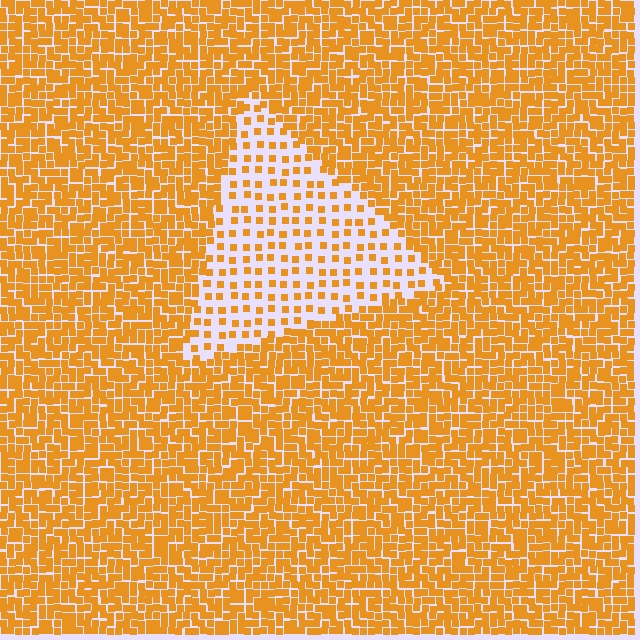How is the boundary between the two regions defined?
The boundary is defined by a change in element density (approximately 2.7x ratio). All elements are the same color, size, and shape.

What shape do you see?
I see a triangle.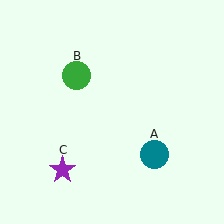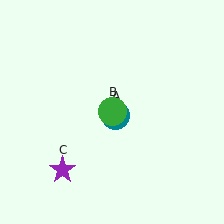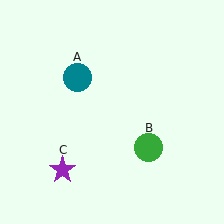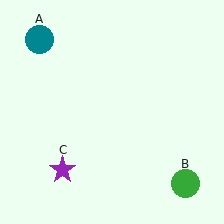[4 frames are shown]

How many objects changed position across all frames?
2 objects changed position: teal circle (object A), green circle (object B).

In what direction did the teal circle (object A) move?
The teal circle (object A) moved up and to the left.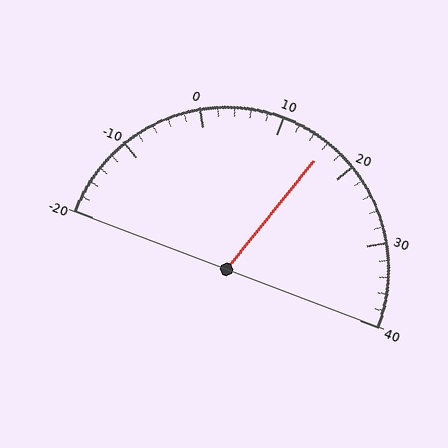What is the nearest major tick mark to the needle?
The nearest major tick mark is 20.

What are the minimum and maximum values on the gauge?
The gauge ranges from -20 to 40.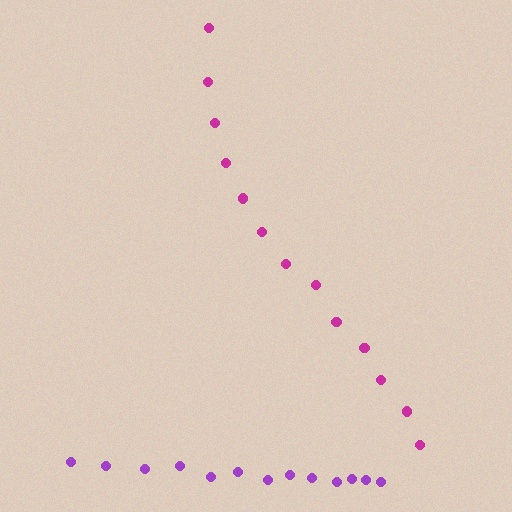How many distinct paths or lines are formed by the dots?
There are 2 distinct paths.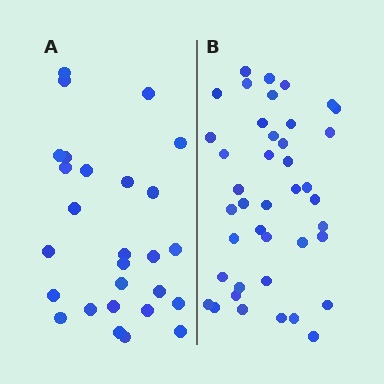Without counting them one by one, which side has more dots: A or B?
Region B (the right region) has more dots.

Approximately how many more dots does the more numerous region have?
Region B has approximately 15 more dots than region A.